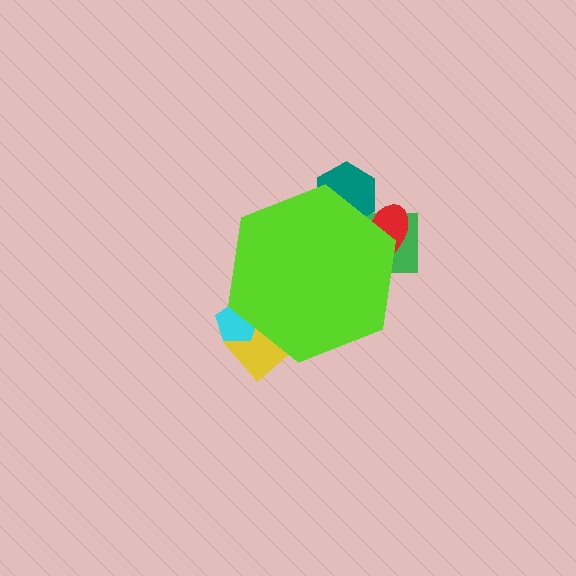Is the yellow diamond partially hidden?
Yes, the yellow diamond is partially hidden behind the lime hexagon.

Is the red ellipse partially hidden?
Yes, the red ellipse is partially hidden behind the lime hexagon.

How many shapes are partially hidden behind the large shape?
5 shapes are partially hidden.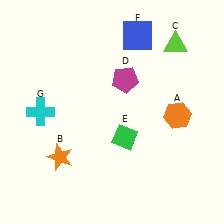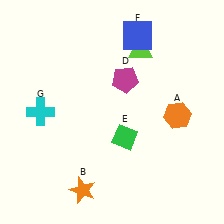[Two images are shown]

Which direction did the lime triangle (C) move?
The lime triangle (C) moved left.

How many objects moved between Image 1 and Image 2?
2 objects moved between the two images.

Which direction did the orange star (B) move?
The orange star (B) moved down.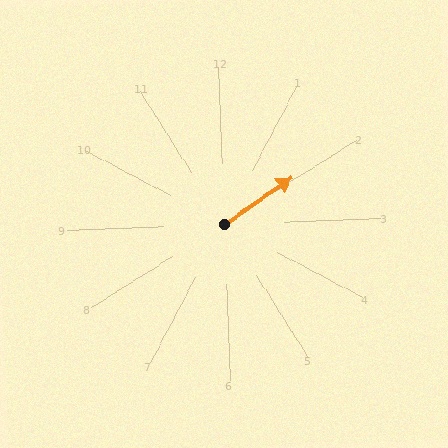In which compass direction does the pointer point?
Northeast.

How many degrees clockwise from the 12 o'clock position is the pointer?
Approximately 58 degrees.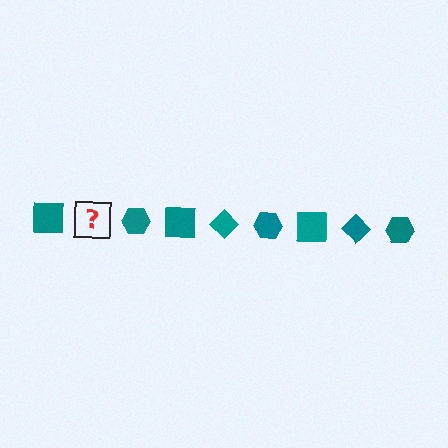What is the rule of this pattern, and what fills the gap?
The rule is that the pattern cycles through square, diamond, hexagon shapes in teal. The gap should be filled with a teal diamond.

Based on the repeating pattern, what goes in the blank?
The blank should be a teal diamond.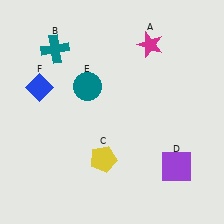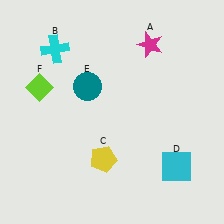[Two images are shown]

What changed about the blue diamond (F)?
In Image 1, F is blue. In Image 2, it changed to lime.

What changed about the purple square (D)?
In Image 1, D is purple. In Image 2, it changed to cyan.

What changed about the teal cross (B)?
In Image 1, B is teal. In Image 2, it changed to cyan.